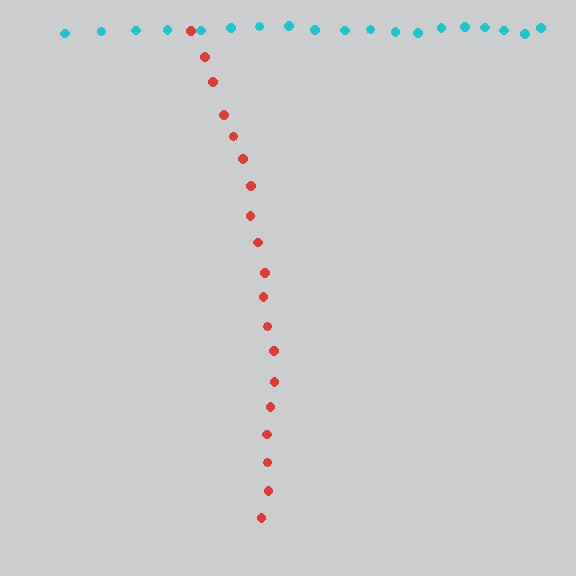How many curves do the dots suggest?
There are 2 distinct paths.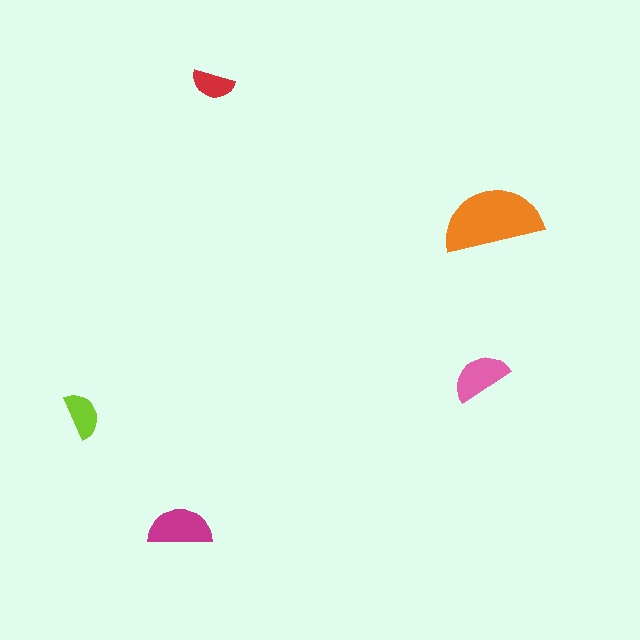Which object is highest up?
The red semicircle is topmost.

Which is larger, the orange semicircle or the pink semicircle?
The orange one.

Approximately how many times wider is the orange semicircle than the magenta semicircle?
About 1.5 times wider.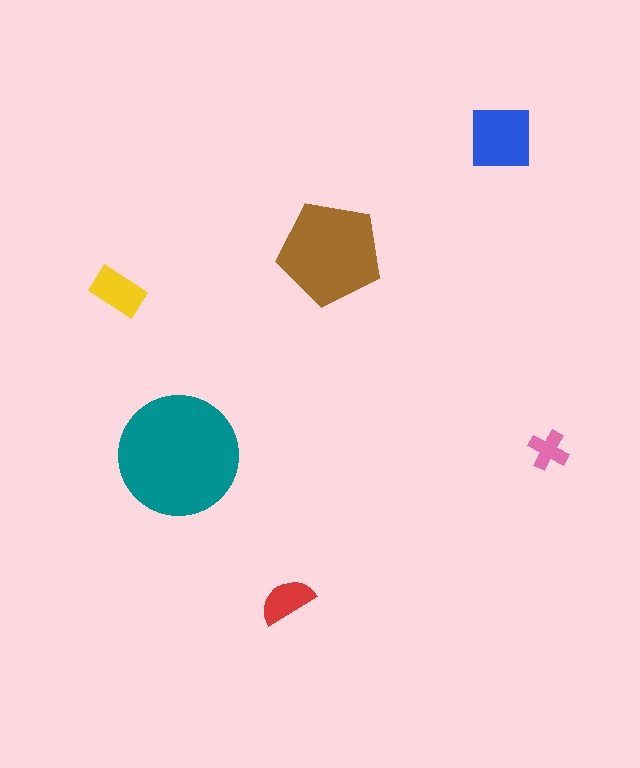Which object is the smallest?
The pink cross.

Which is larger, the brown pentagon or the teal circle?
The teal circle.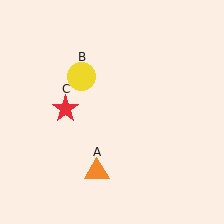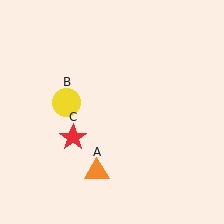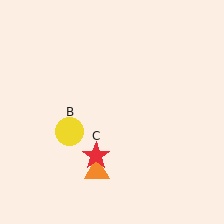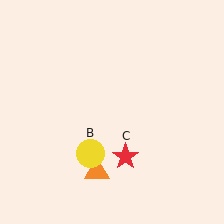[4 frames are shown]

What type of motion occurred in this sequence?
The yellow circle (object B), red star (object C) rotated counterclockwise around the center of the scene.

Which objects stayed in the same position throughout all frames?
Orange triangle (object A) remained stationary.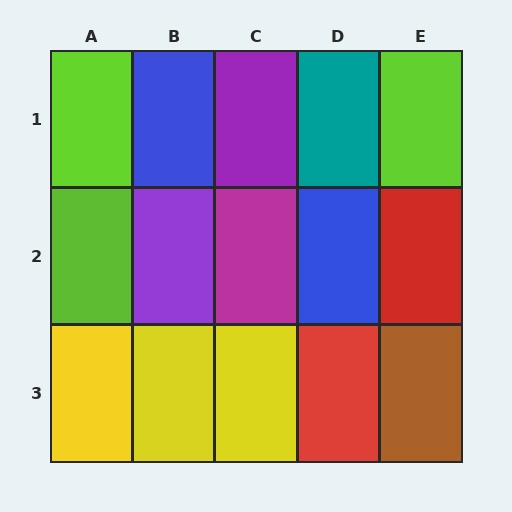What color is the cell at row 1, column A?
Lime.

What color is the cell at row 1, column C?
Purple.